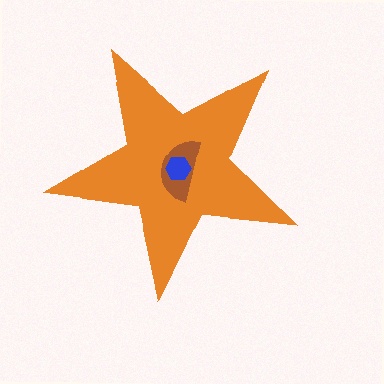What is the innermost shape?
The blue hexagon.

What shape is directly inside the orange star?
The brown semicircle.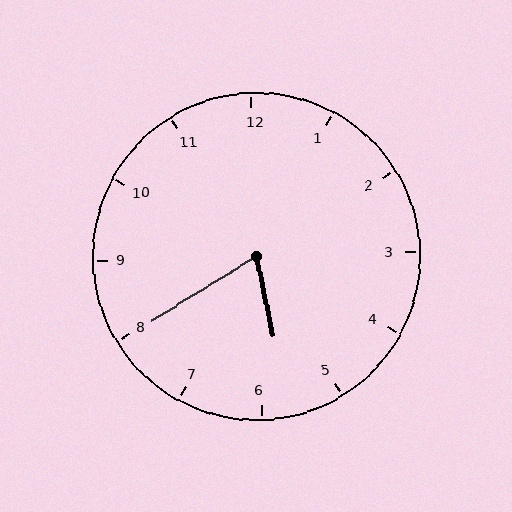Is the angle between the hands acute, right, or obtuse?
It is acute.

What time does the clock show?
5:40.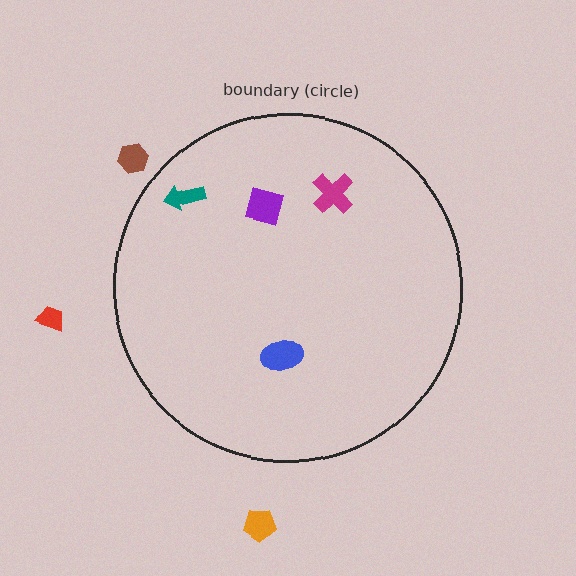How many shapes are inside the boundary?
4 inside, 3 outside.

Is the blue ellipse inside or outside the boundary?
Inside.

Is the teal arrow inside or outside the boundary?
Inside.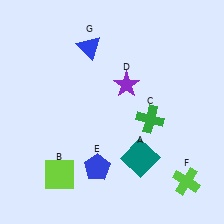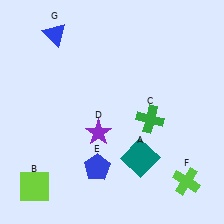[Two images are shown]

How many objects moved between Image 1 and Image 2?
3 objects moved between the two images.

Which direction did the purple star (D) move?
The purple star (D) moved down.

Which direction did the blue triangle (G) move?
The blue triangle (G) moved left.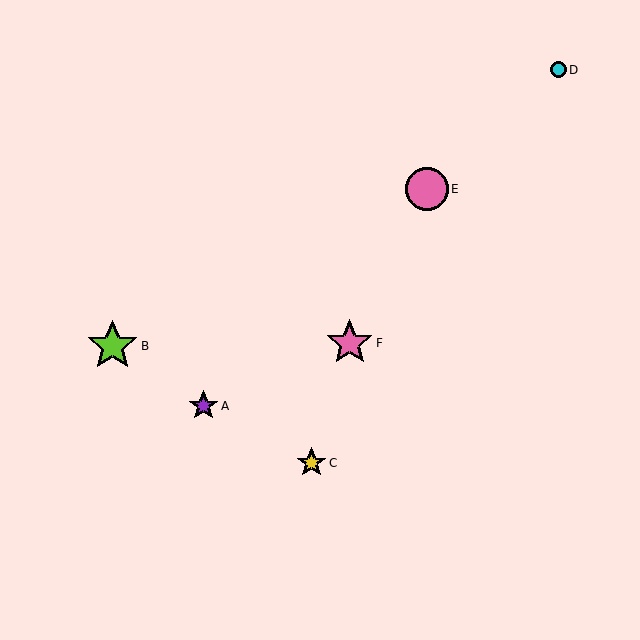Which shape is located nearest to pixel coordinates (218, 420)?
The purple star (labeled A) at (204, 406) is nearest to that location.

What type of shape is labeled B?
Shape B is a lime star.